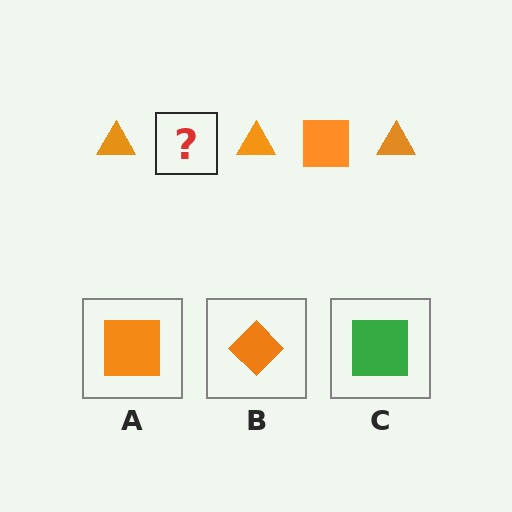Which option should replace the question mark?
Option A.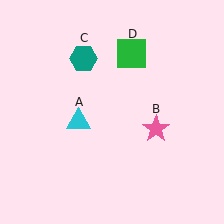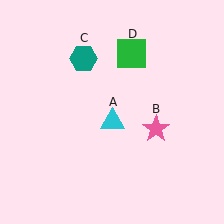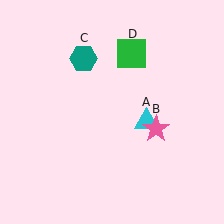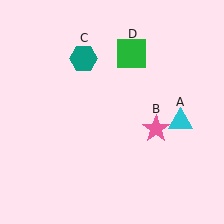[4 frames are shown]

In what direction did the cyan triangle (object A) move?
The cyan triangle (object A) moved right.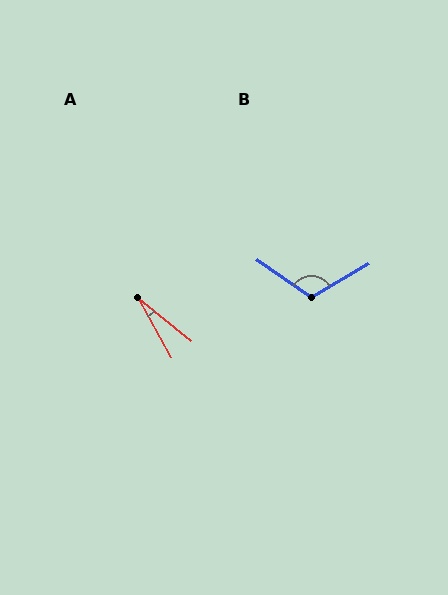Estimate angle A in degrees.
Approximately 22 degrees.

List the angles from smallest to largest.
A (22°), B (115°).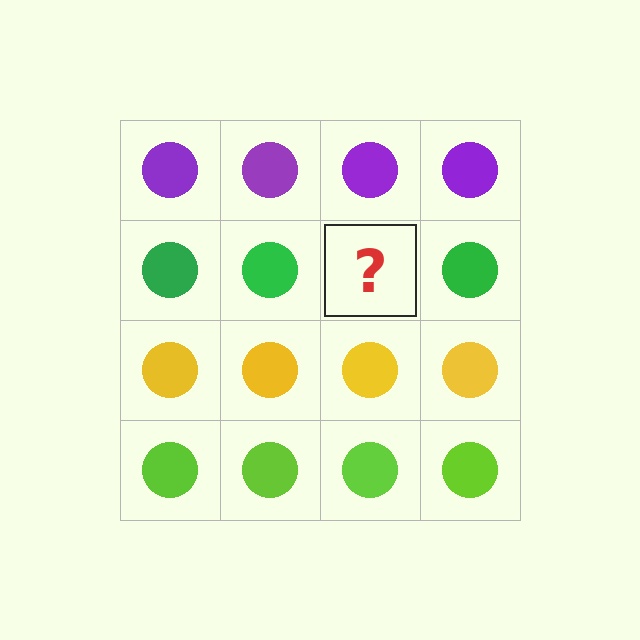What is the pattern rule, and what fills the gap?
The rule is that each row has a consistent color. The gap should be filled with a green circle.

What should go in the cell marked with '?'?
The missing cell should contain a green circle.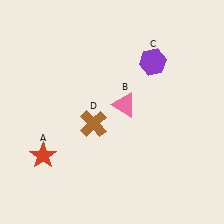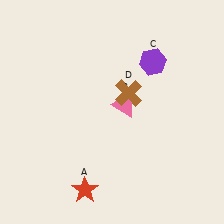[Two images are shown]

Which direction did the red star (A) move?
The red star (A) moved right.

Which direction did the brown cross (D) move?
The brown cross (D) moved right.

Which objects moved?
The objects that moved are: the red star (A), the brown cross (D).